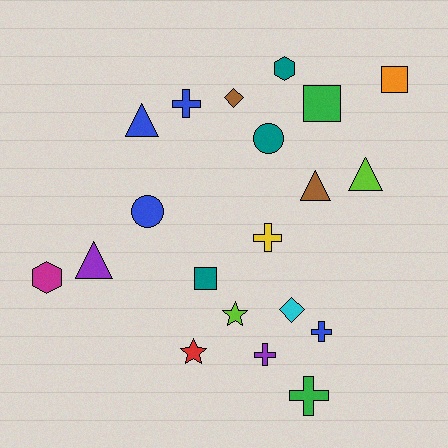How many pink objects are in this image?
There are no pink objects.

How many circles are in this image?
There are 2 circles.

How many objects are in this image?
There are 20 objects.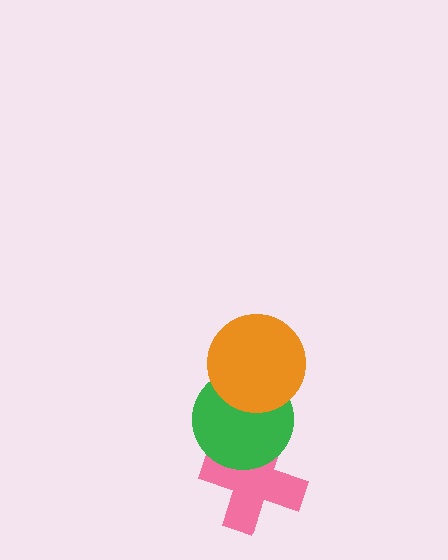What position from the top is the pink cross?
The pink cross is 3rd from the top.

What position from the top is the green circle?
The green circle is 2nd from the top.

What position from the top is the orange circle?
The orange circle is 1st from the top.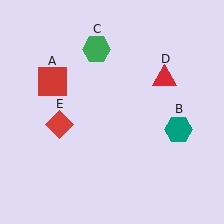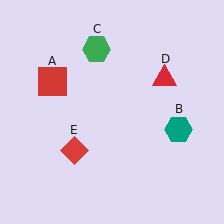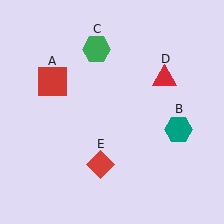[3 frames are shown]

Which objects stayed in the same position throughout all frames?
Red square (object A) and teal hexagon (object B) and green hexagon (object C) and red triangle (object D) remained stationary.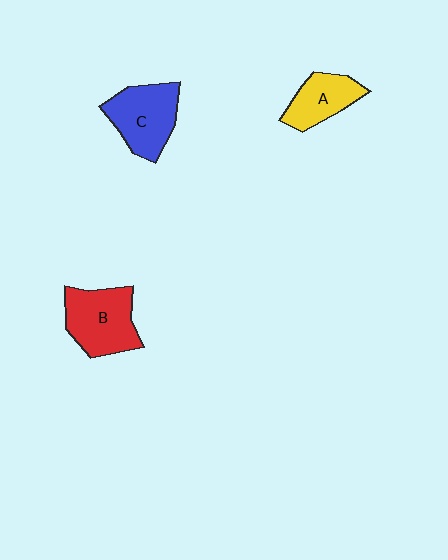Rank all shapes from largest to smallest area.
From largest to smallest: B (red), C (blue), A (yellow).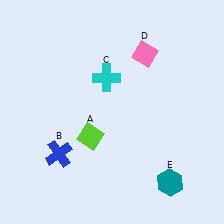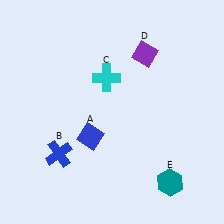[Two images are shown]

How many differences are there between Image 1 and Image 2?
There are 2 differences between the two images.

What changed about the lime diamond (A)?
In Image 1, A is lime. In Image 2, it changed to blue.